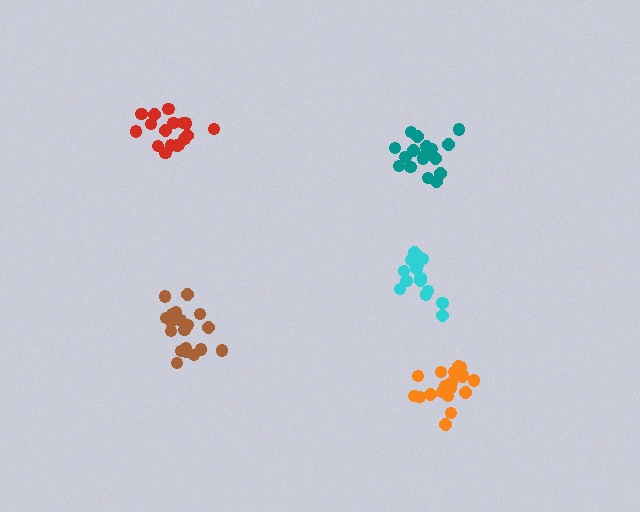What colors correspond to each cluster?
The clusters are colored: orange, brown, teal, cyan, red.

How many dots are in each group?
Group 1: 19 dots, Group 2: 19 dots, Group 3: 17 dots, Group 4: 15 dots, Group 5: 17 dots (87 total).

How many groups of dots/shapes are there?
There are 5 groups.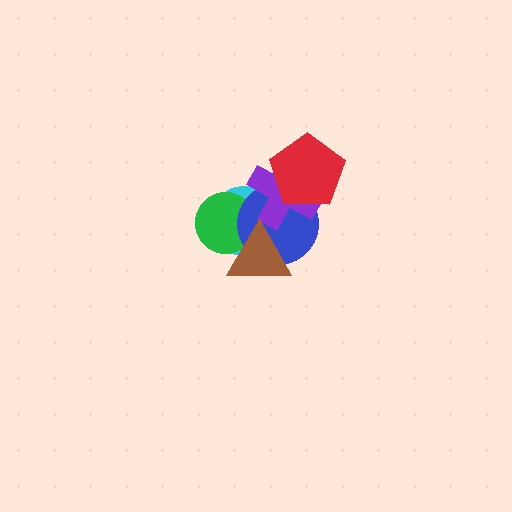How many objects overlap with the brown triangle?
3 objects overlap with the brown triangle.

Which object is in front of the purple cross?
The red pentagon is in front of the purple cross.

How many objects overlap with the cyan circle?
4 objects overlap with the cyan circle.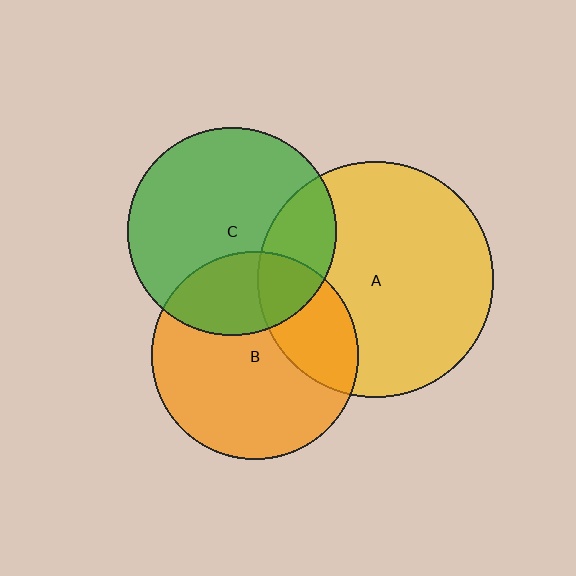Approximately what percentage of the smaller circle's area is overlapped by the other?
Approximately 30%.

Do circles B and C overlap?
Yes.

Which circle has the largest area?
Circle A (yellow).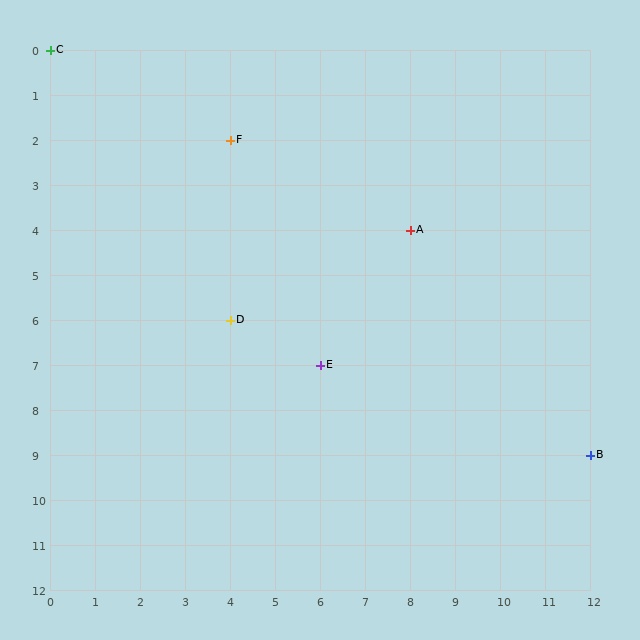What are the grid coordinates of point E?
Point E is at grid coordinates (6, 7).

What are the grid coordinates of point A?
Point A is at grid coordinates (8, 4).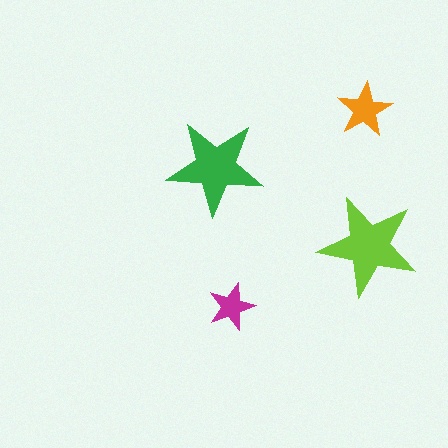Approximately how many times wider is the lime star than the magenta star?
About 2 times wider.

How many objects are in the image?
There are 4 objects in the image.